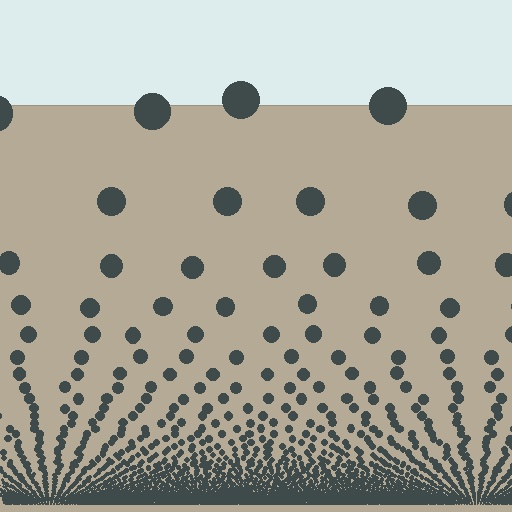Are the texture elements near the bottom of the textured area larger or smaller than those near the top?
Smaller. The gradient is inverted — elements near the bottom are smaller and denser.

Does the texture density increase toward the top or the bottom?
Density increases toward the bottom.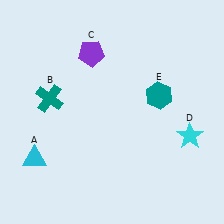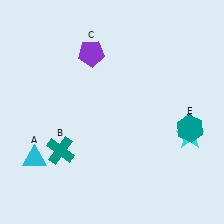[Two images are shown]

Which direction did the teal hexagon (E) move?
The teal hexagon (E) moved down.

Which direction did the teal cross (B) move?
The teal cross (B) moved down.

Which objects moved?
The objects that moved are: the teal cross (B), the teal hexagon (E).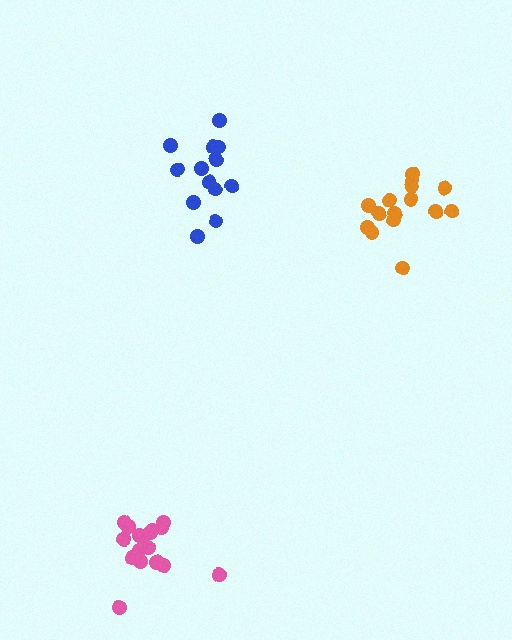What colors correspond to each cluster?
The clusters are colored: orange, pink, blue.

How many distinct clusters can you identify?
There are 3 distinct clusters.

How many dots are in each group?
Group 1: 15 dots, Group 2: 17 dots, Group 3: 13 dots (45 total).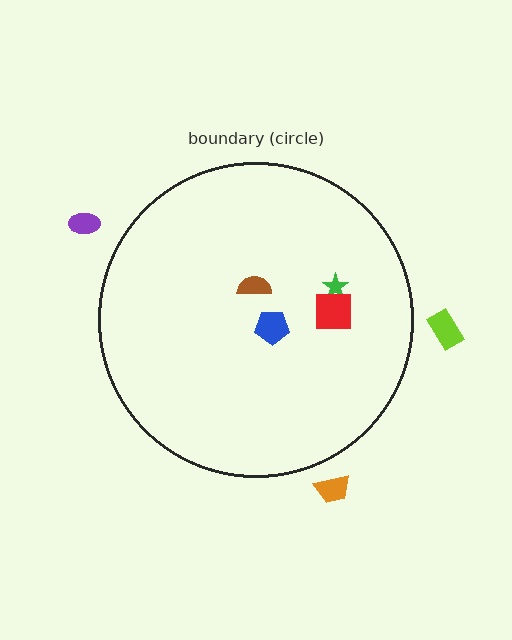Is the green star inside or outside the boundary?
Inside.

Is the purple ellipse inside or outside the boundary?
Outside.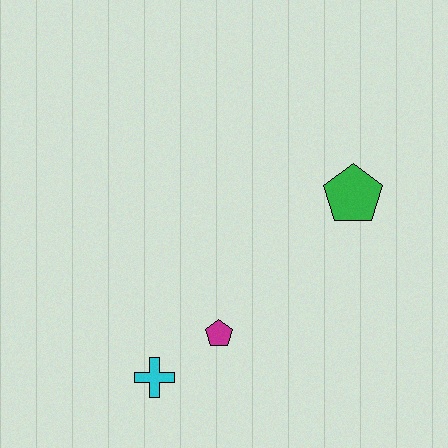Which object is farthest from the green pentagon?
The cyan cross is farthest from the green pentagon.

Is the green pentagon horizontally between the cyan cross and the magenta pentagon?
No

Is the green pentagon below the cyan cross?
No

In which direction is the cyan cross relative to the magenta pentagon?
The cyan cross is to the left of the magenta pentagon.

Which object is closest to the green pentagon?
The magenta pentagon is closest to the green pentagon.